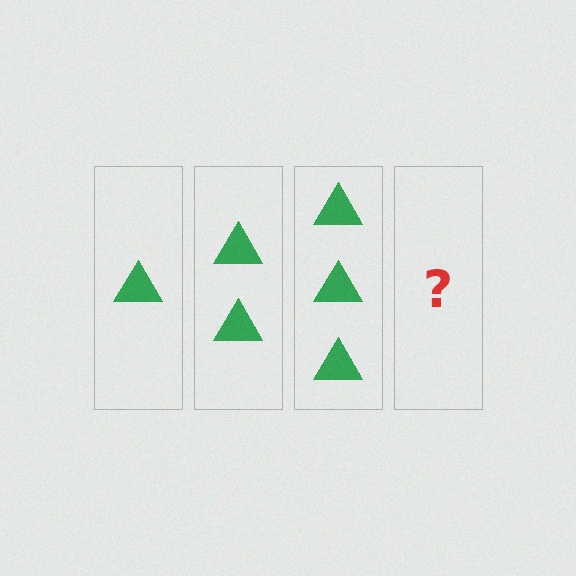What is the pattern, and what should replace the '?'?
The pattern is that each step adds one more triangle. The '?' should be 4 triangles.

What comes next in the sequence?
The next element should be 4 triangles.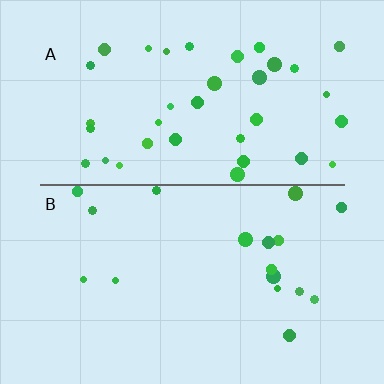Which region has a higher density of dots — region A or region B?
A (the top).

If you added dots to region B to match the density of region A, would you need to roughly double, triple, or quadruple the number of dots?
Approximately double.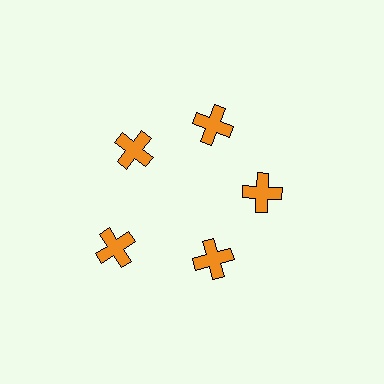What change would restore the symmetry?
The symmetry would be restored by moving it inward, back onto the ring so that all 5 crosses sit at equal angles and equal distance from the center.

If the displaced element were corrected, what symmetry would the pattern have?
It would have 5-fold rotational symmetry — the pattern would map onto itself every 72 degrees.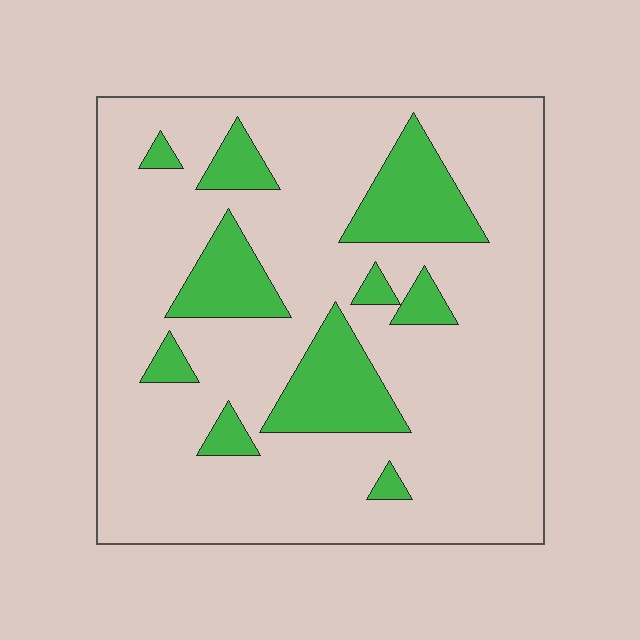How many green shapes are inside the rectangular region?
10.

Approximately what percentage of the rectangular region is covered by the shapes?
Approximately 20%.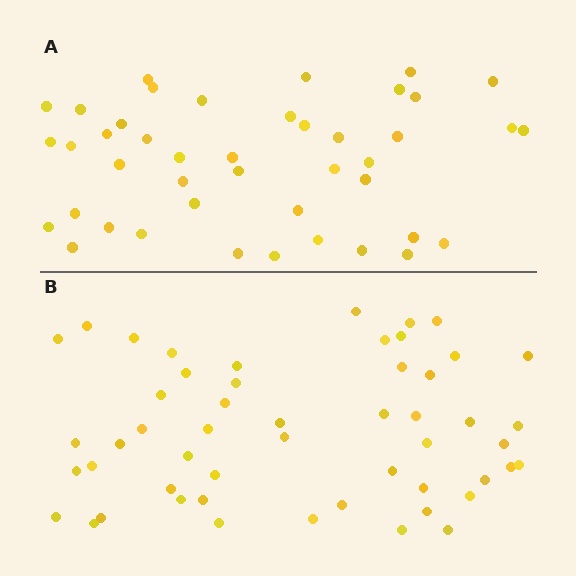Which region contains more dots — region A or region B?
Region B (the bottom region) has more dots.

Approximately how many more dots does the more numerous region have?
Region B has roughly 8 or so more dots than region A.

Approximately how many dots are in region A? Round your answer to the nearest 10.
About 40 dots. (The exact count is 43, which rounds to 40.)